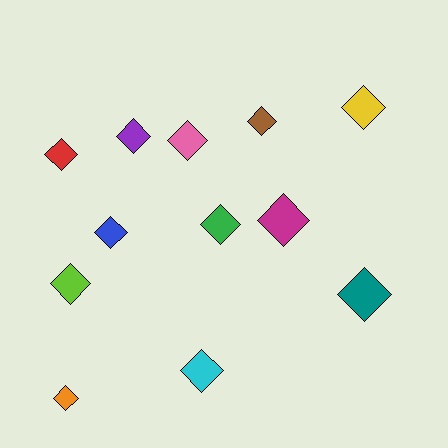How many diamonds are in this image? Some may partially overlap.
There are 12 diamonds.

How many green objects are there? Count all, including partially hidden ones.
There is 1 green object.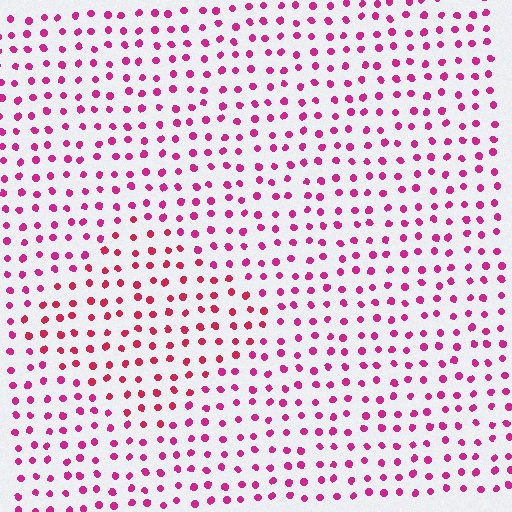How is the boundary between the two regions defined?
The boundary is defined purely by a slight shift in hue (about 22 degrees). Spacing, size, and orientation are identical on both sides.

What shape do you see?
I see a diamond.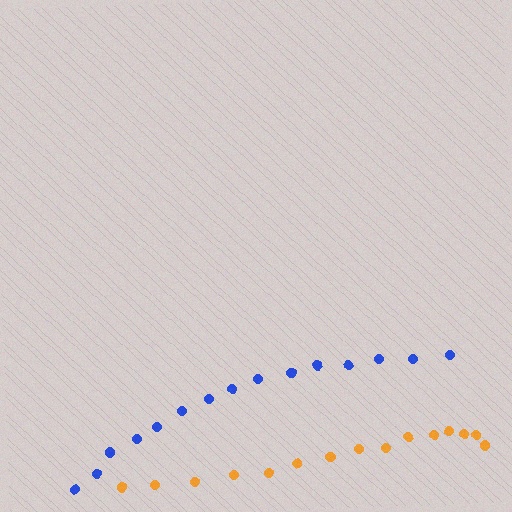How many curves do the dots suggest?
There are 2 distinct paths.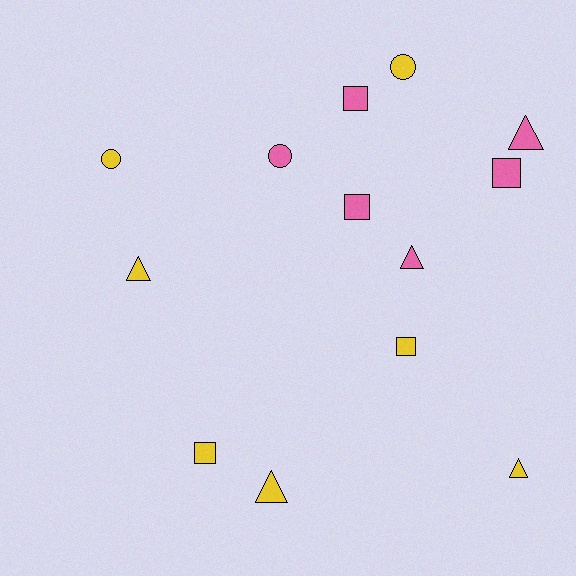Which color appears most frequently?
Yellow, with 7 objects.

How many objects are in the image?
There are 13 objects.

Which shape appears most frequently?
Triangle, with 5 objects.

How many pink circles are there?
There is 1 pink circle.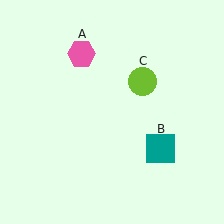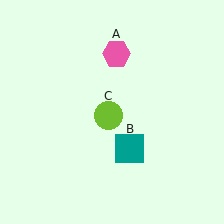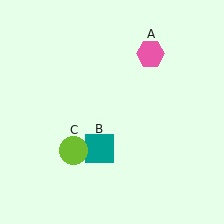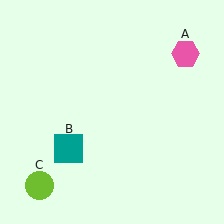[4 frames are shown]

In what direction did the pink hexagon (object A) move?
The pink hexagon (object A) moved right.